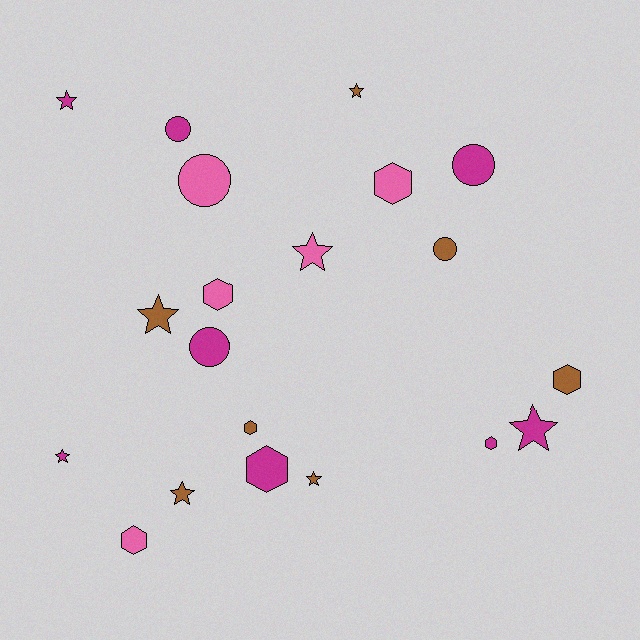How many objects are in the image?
There are 20 objects.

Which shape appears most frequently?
Star, with 8 objects.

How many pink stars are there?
There is 1 pink star.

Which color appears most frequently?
Magenta, with 8 objects.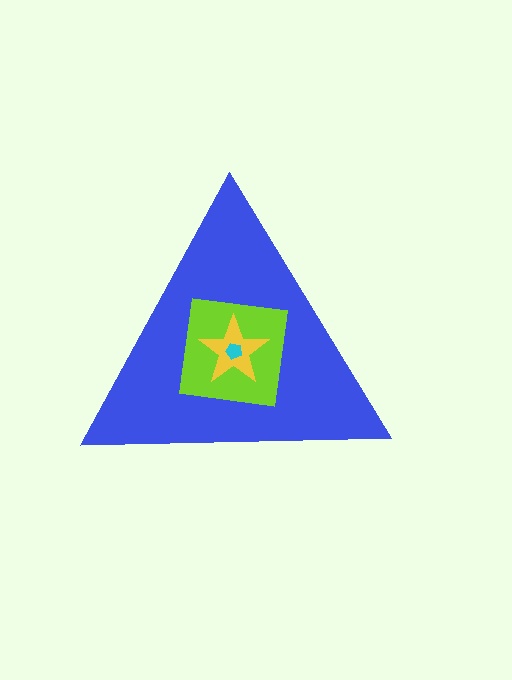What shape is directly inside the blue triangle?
The lime square.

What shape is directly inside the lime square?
The yellow star.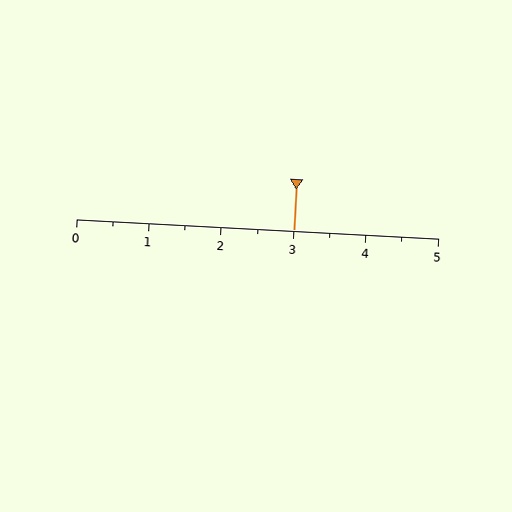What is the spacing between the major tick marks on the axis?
The major ticks are spaced 1 apart.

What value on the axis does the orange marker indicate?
The marker indicates approximately 3.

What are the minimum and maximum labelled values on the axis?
The axis runs from 0 to 5.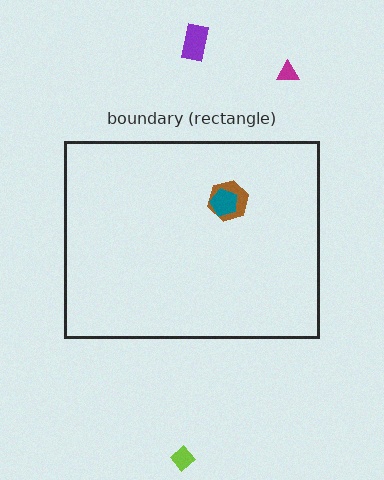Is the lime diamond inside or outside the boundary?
Outside.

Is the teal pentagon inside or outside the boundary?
Inside.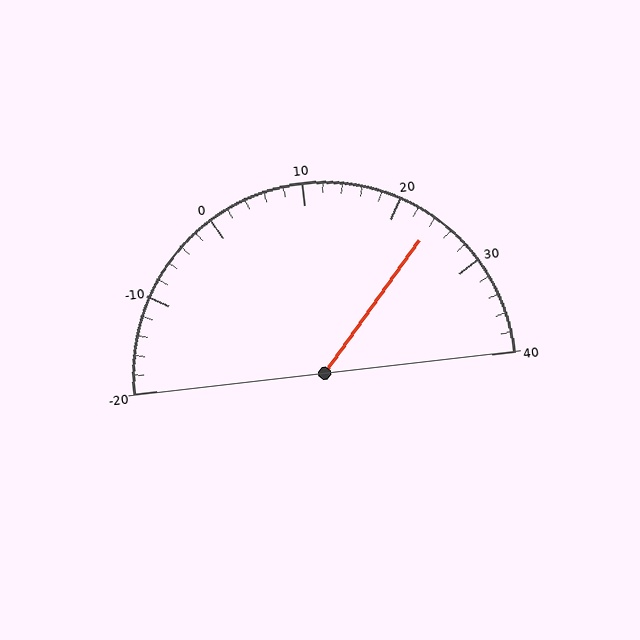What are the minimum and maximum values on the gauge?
The gauge ranges from -20 to 40.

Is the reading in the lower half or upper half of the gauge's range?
The reading is in the upper half of the range (-20 to 40).